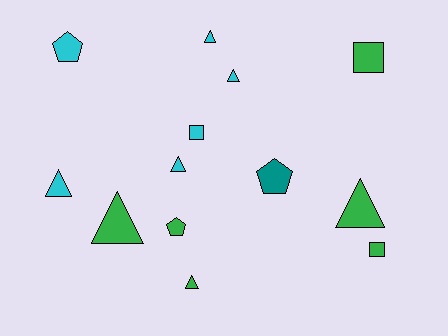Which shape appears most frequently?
Triangle, with 7 objects.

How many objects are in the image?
There are 13 objects.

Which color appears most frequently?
Green, with 6 objects.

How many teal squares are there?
There are no teal squares.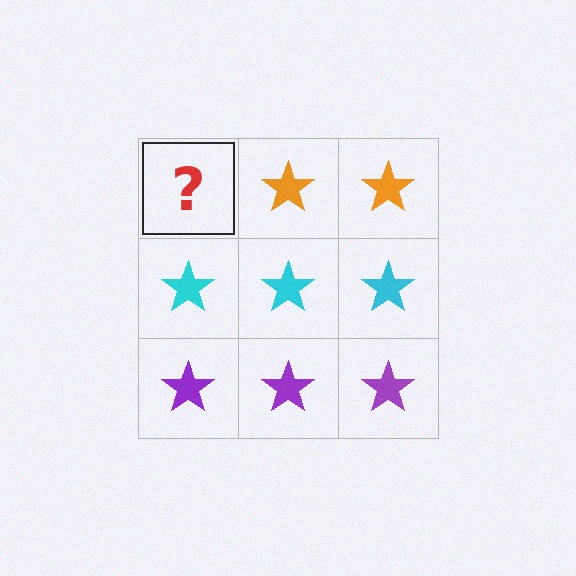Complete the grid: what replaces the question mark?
The question mark should be replaced with an orange star.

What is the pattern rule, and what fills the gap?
The rule is that each row has a consistent color. The gap should be filled with an orange star.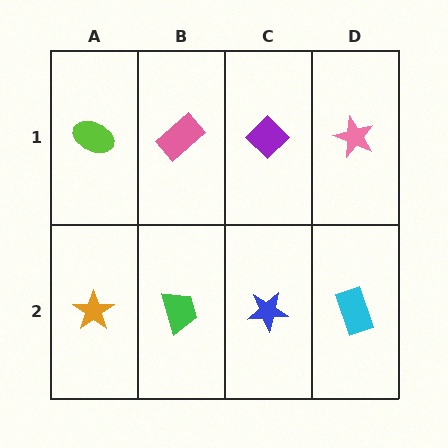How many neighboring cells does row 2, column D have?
2.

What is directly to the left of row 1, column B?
A lime ellipse.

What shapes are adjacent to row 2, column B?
A pink rectangle (row 1, column B), an orange star (row 2, column A), a blue star (row 2, column C).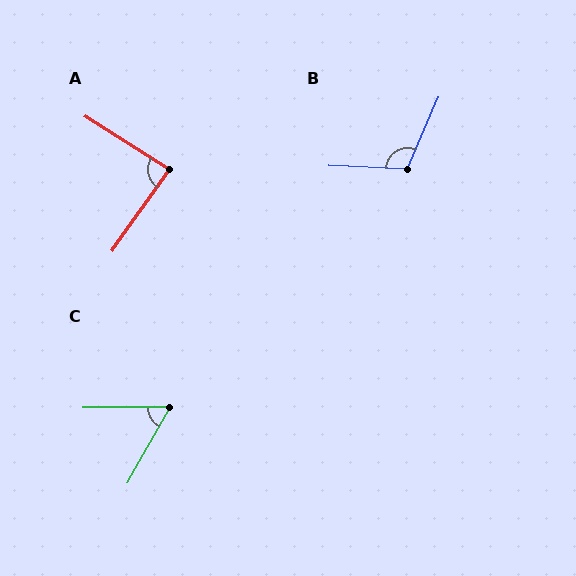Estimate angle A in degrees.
Approximately 87 degrees.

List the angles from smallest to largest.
C (60°), A (87°), B (111°).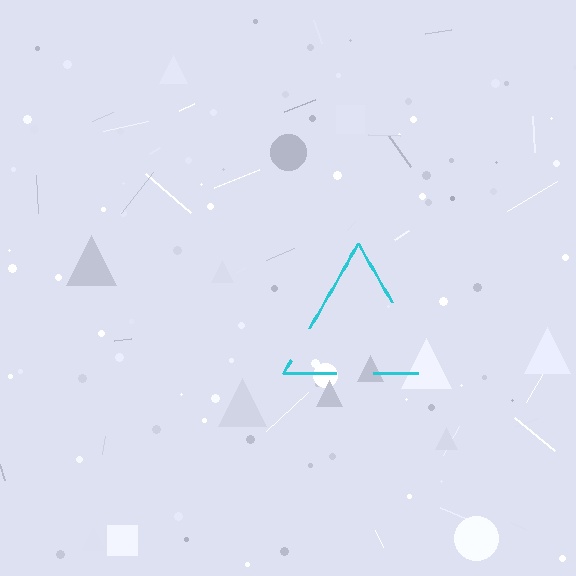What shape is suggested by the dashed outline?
The dashed outline suggests a triangle.